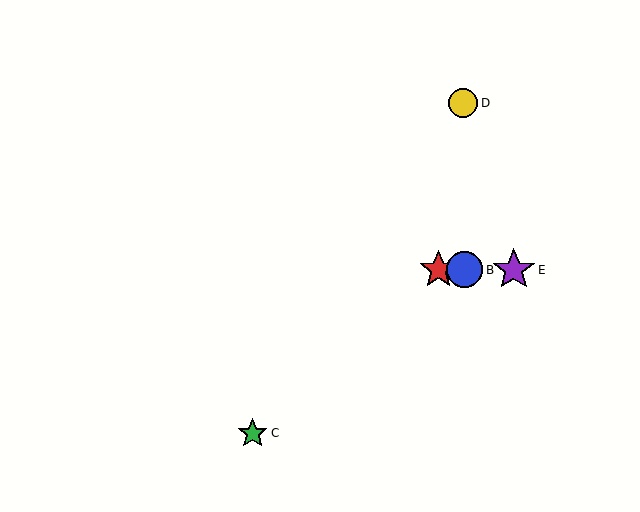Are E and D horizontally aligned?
No, E is at y≈270 and D is at y≈103.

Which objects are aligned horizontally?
Objects A, B, E are aligned horizontally.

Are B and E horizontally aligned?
Yes, both are at y≈270.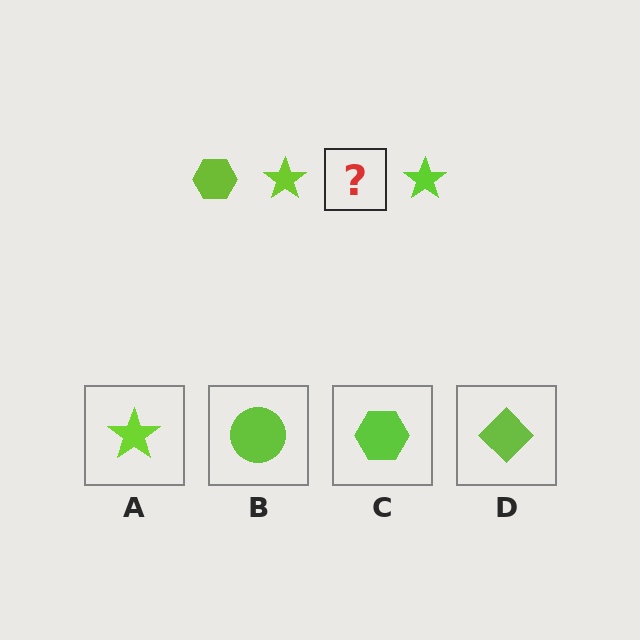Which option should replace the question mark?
Option C.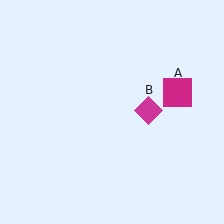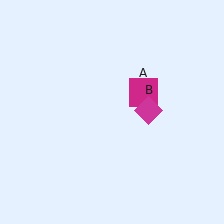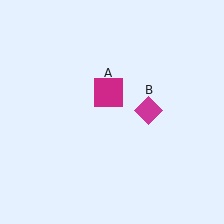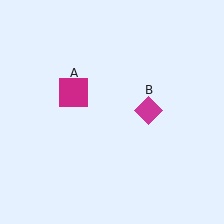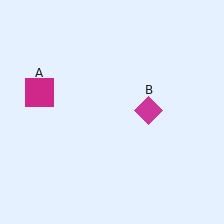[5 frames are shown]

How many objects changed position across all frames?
1 object changed position: magenta square (object A).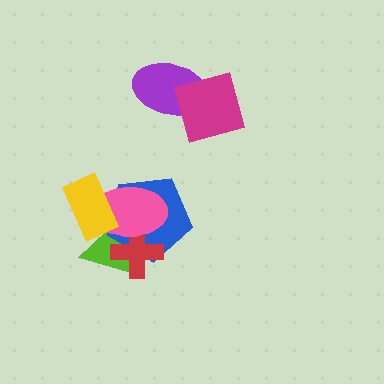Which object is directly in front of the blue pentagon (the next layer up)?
The red cross is directly in front of the blue pentagon.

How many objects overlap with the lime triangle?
4 objects overlap with the lime triangle.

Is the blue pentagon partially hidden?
Yes, it is partially covered by another shape.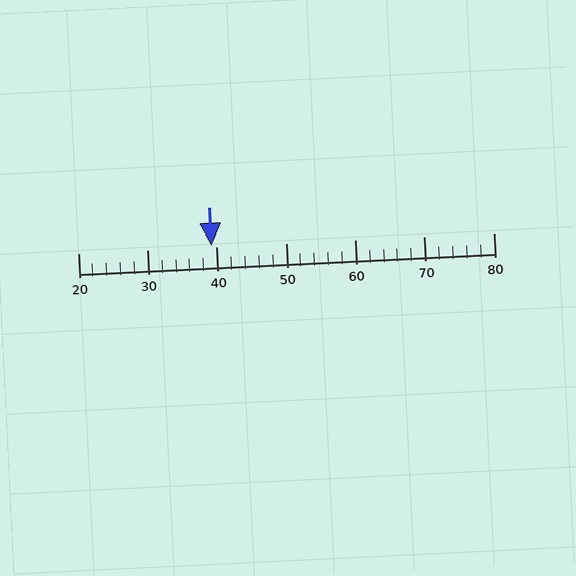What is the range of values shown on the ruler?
The ruler shows values from 20 to 80.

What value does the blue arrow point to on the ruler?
The blue arrow points to approximately 39.